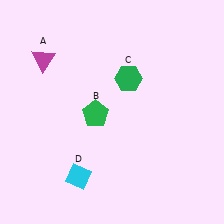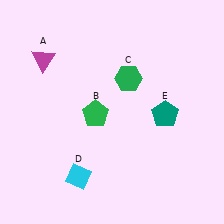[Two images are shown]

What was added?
A teal pentagon (E) was added in Image 2.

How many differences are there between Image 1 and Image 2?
There is 1 difference between the two images.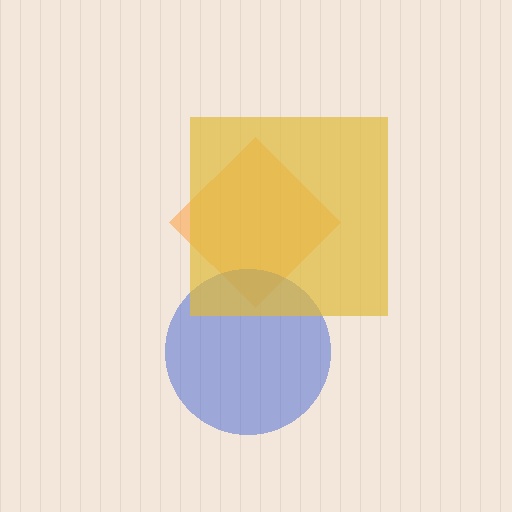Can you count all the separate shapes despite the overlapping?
Yes, there are 3 separate shapes.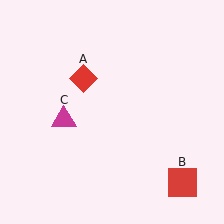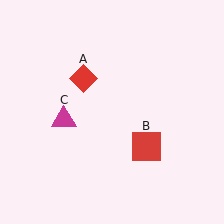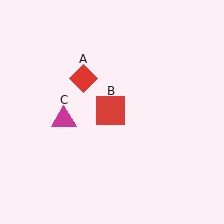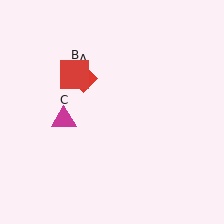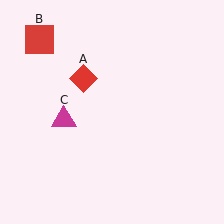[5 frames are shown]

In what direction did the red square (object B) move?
The red square (object B) moved up and to the left.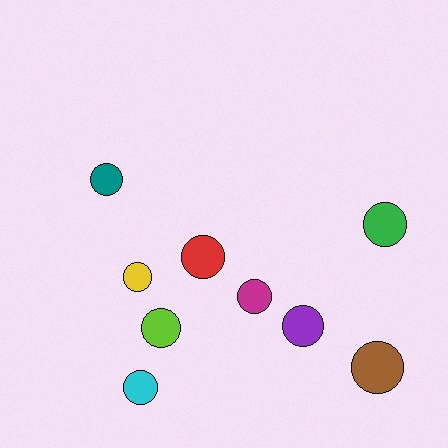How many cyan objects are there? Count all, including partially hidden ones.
There is 1 cyan object.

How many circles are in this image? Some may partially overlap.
There are 9 circles.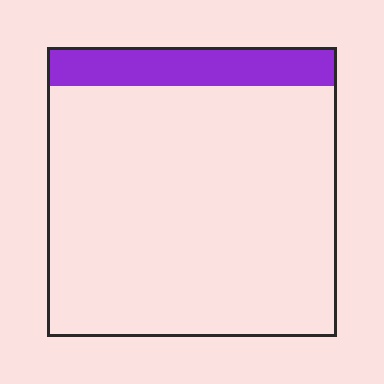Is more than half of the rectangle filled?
No.